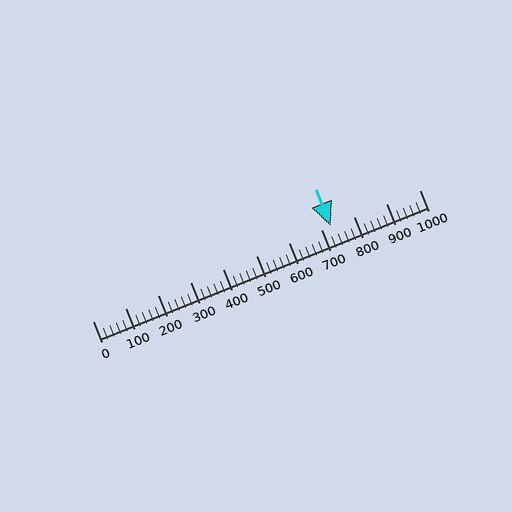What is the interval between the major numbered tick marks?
The major tick marks are spaced 100 units apart.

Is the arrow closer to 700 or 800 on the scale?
The arrow is closer to 700.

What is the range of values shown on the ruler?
The ruler shows values from 0 to 1000.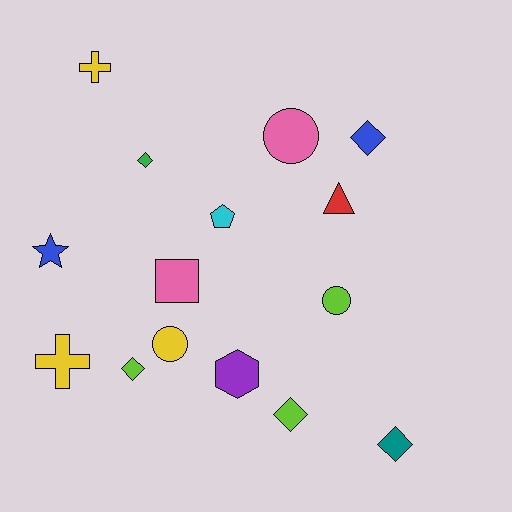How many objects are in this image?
There are 15 objects.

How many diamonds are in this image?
There are 5 diamonds.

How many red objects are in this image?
There is 1 red object.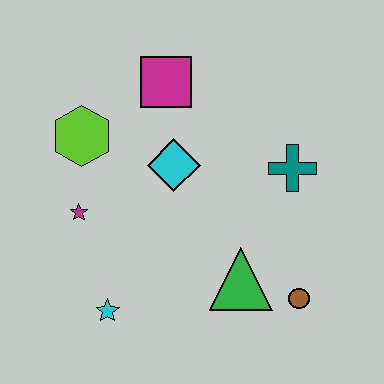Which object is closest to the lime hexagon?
The magenta star is closest to the lime hexagon.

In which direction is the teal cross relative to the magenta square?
The teal cross is to the right of the magenta square.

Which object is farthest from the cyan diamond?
The brown circle is farthest from the cyan diamond.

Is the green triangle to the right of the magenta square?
Yes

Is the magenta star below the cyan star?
No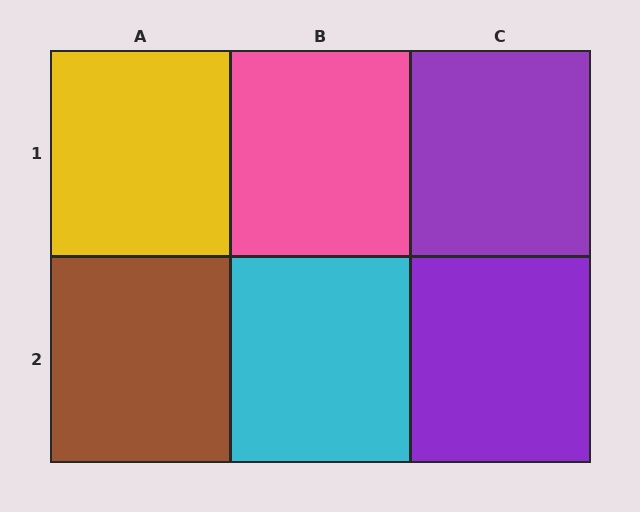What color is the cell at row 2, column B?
Cyan.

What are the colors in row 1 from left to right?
Yellow, pink, purple.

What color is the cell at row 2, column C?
Purple.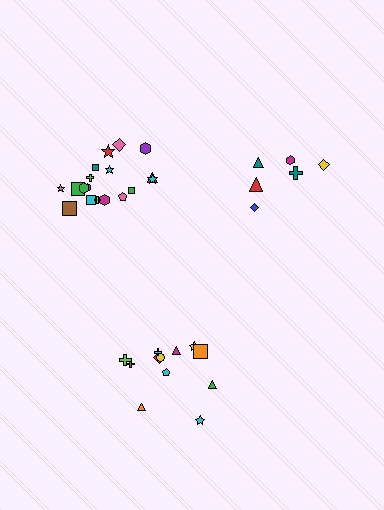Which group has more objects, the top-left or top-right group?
The top-left group.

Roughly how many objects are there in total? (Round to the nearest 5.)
Roughly 35 objects in total.